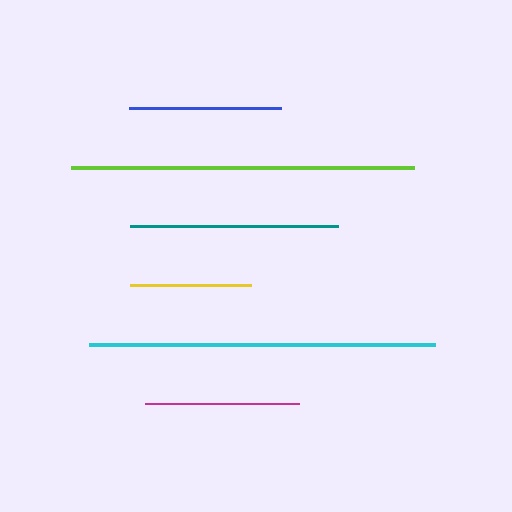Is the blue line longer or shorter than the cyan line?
The cyan line is longer than the blue line.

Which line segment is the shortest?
The yellow line is the shortest at approximately 121 pixels.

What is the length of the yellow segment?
The yellow segment is approximately 121 pixels long.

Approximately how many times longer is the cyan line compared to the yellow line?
The cyan line is approximately 2.9 times the length of the yellow line.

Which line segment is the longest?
The cyan line is the longest at approximately 347 pixels.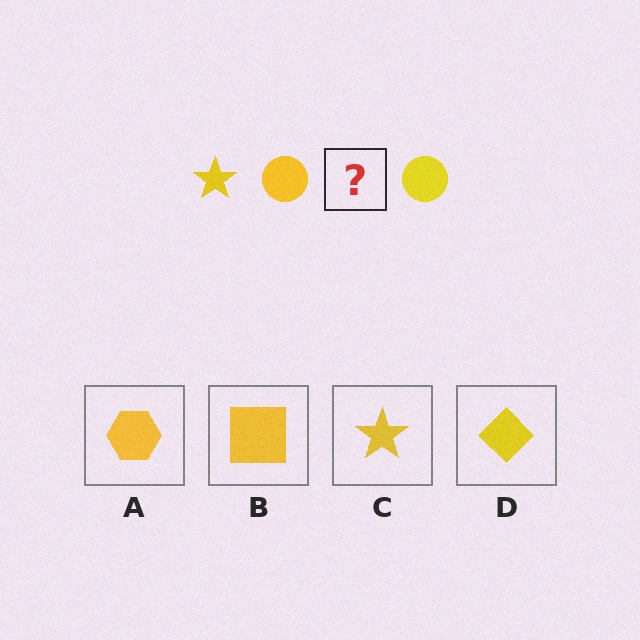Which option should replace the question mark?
Option C.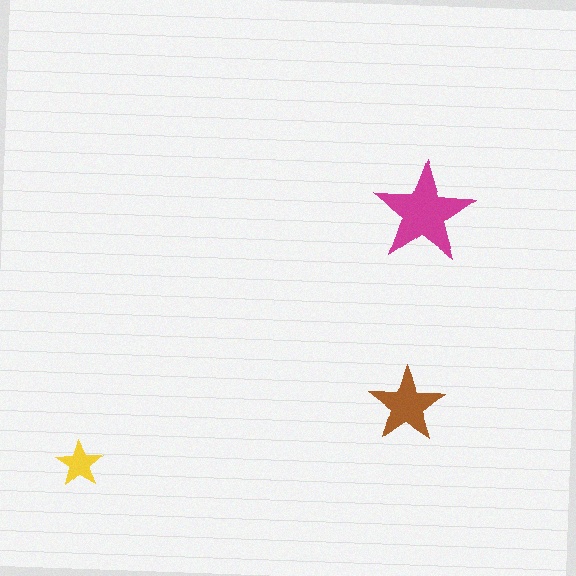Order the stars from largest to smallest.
the magenta one, the brown one, the yellow one.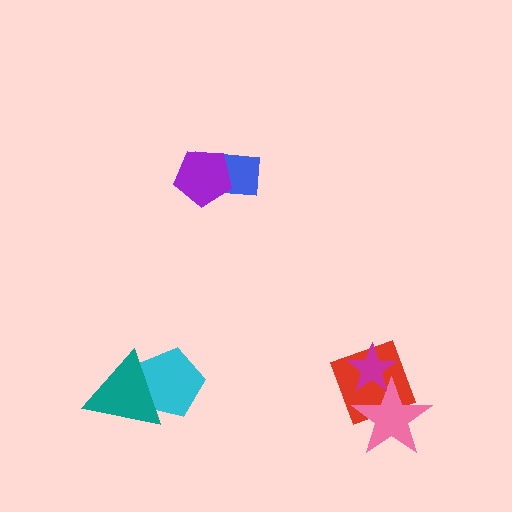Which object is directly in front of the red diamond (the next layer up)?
The pink star is directly in front of the red diamond.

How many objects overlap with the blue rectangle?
1 object overlaps with the blue rectangle.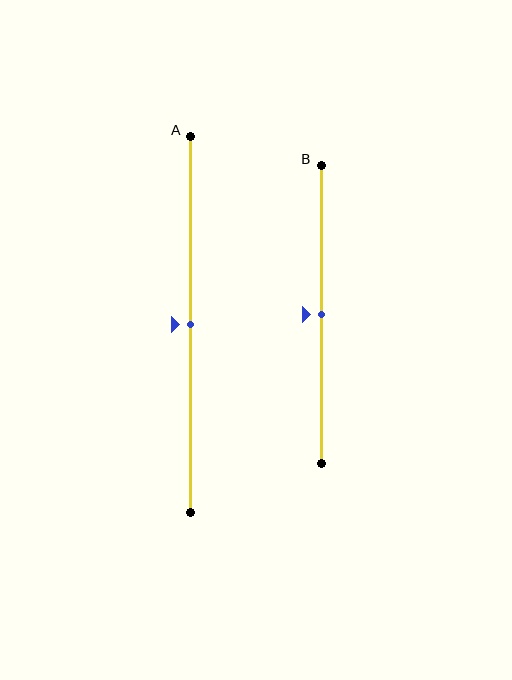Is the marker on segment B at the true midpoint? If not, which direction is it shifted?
Yes, the marker on segment B is at the true midpoint.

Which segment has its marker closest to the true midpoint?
Segment A has its marker closest to the true midpoint.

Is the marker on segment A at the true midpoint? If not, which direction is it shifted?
Yes, the marker on segment A is at the true midpoint.